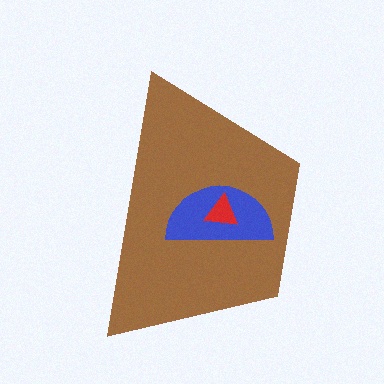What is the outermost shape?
The brown trapezoid.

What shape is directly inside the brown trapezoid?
The blue semicircle.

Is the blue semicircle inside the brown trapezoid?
Yes.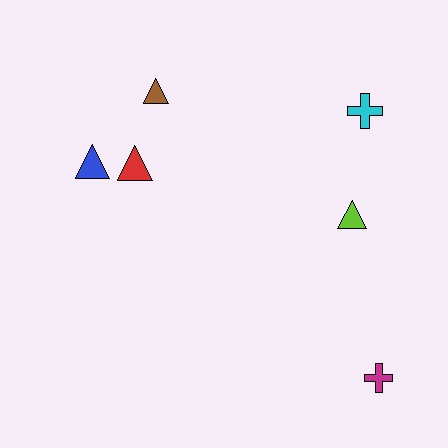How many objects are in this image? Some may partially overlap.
There are 6 objects.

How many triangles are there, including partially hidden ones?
There are 4 triangles.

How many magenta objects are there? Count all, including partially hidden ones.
There is 1 magenta object.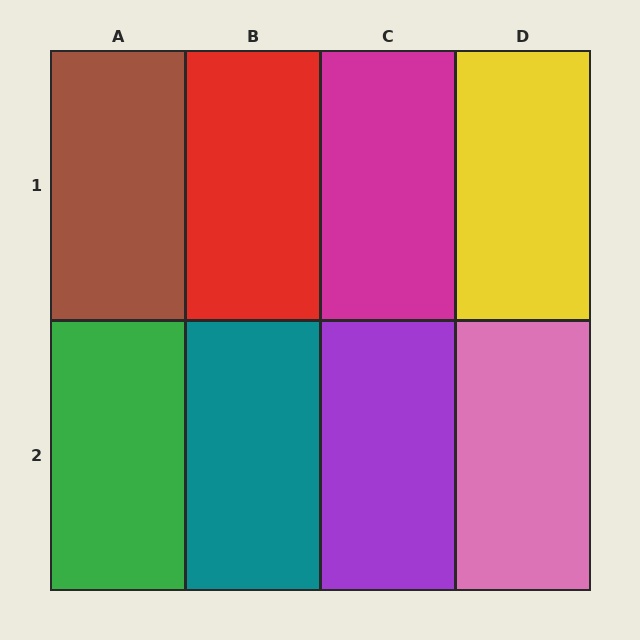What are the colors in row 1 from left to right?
Brown, red, magenta, yellow.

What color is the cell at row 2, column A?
Green.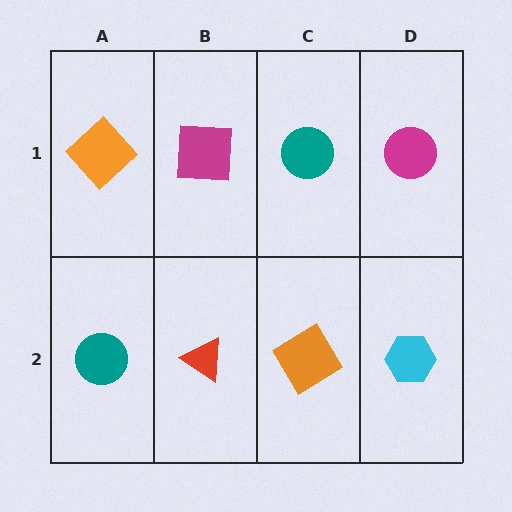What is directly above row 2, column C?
A teal circle.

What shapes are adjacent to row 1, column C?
An orange diamond (row 2, column C), a magenta square (row 1, column B), a magenta circle (row 1, column D).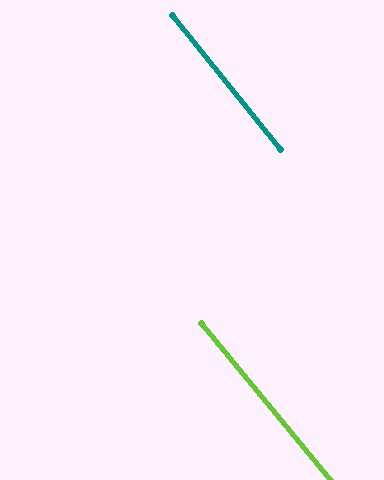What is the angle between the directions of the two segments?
Approximately 0 degrees.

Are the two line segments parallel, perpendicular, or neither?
Parallel — their directions differ by only 0.4°.